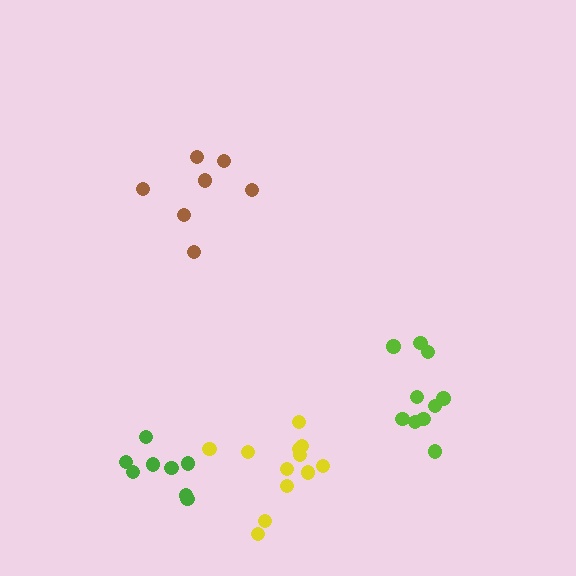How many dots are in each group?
Group 1: 10 dots, Group 2: 12 dots, Group 3: 8 dots, Group 4: 7 dots (37 total).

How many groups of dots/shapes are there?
There are 4 groups.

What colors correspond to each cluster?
The clusters are colored: lime, yellow, green, brown.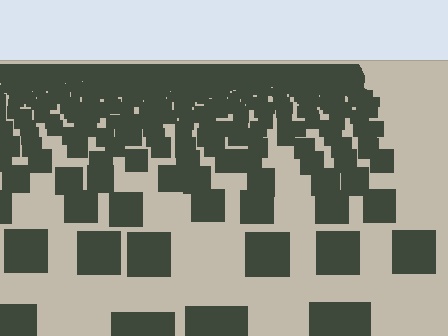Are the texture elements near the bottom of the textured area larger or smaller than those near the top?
Larger. Near the bottom, elements are closer to the viewer and appear at a bigger on-screen size.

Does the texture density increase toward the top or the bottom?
Density increases toward the top.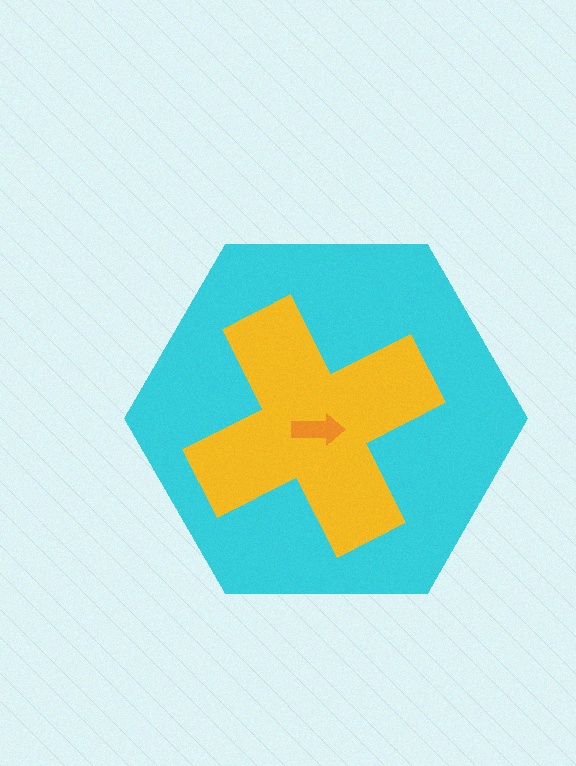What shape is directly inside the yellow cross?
The orange arrow.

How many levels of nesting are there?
3.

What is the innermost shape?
The orange arrow.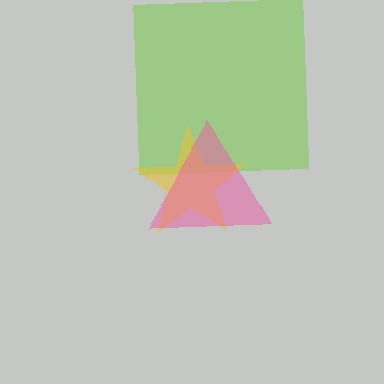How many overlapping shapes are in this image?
There are 3 overlapping shapes in the image.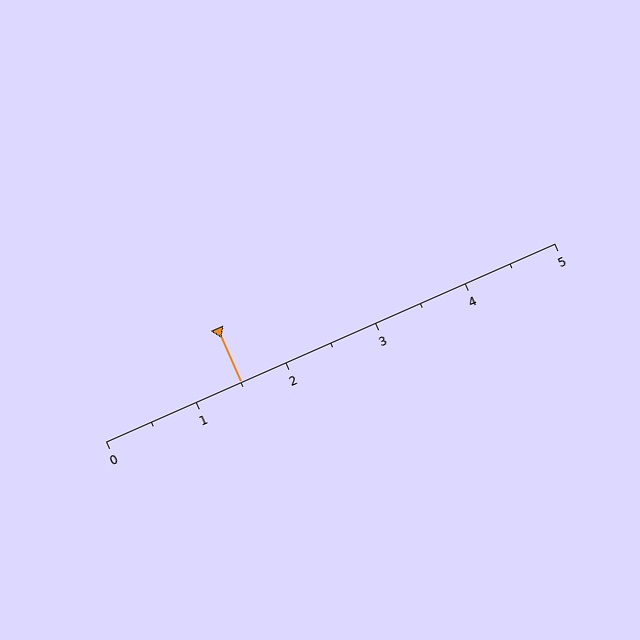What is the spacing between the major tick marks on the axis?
The major ticks are spaced 1 apart.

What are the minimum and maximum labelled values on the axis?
The axis runs from 0 to 5.